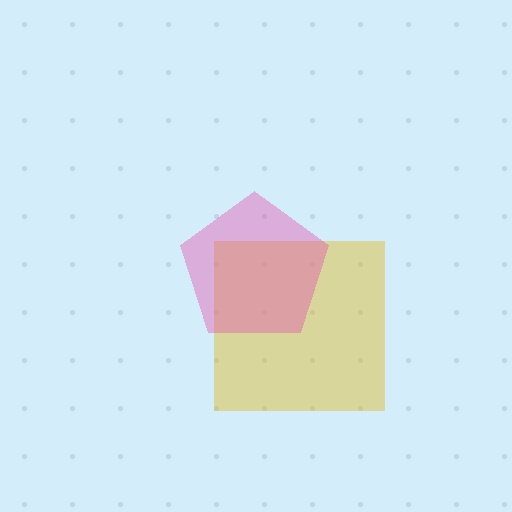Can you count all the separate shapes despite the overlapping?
Yes, there are 2 separate shapes.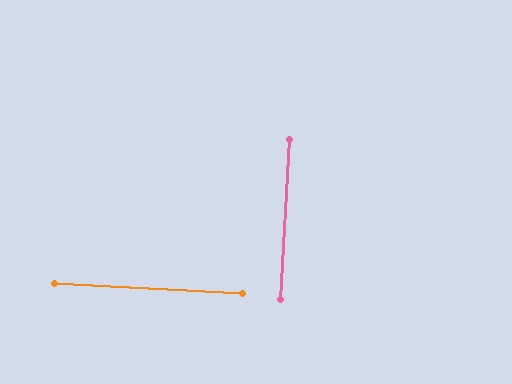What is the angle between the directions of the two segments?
Approximately 90 degrees.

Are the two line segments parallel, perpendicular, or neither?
Perpendicular — they meet at approximately 90°.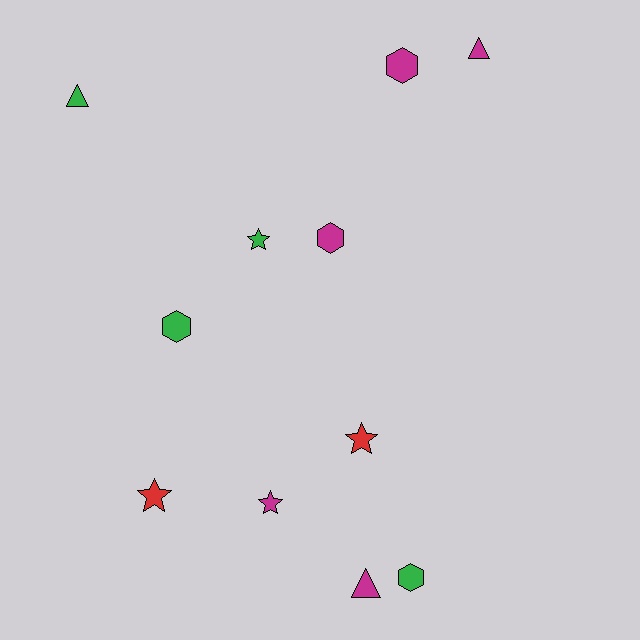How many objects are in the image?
There are 11 objects.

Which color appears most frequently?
Magenta, with 5 objects.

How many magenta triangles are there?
There are 2 magenta triangles.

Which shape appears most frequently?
Hexagon, with 4 objects.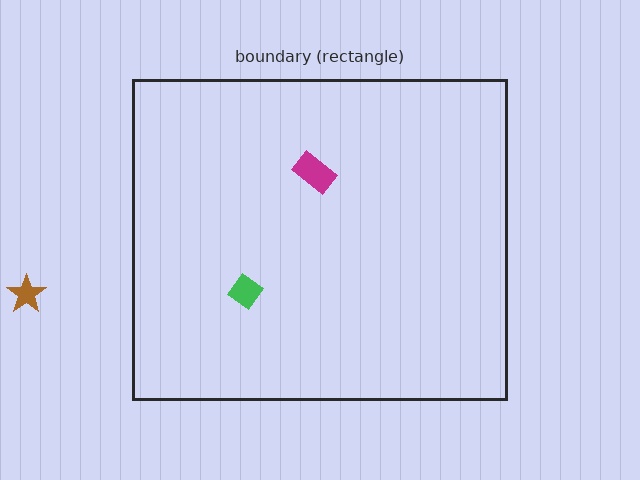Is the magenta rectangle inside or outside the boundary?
Inside.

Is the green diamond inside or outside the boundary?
Inside.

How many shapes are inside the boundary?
2 inside, 1 outside.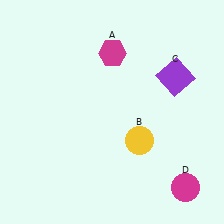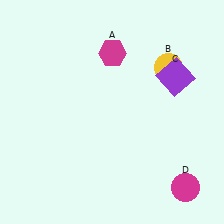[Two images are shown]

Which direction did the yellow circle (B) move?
The yellow circle (B) moved up.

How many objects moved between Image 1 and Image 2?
1 object moved between the two images.